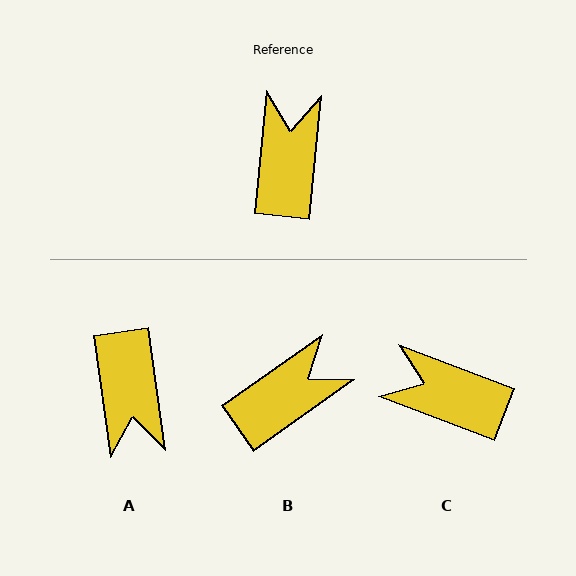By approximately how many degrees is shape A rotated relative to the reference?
Approximately 166 degrees clockwise.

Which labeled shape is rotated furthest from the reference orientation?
A, about 166 degrees away.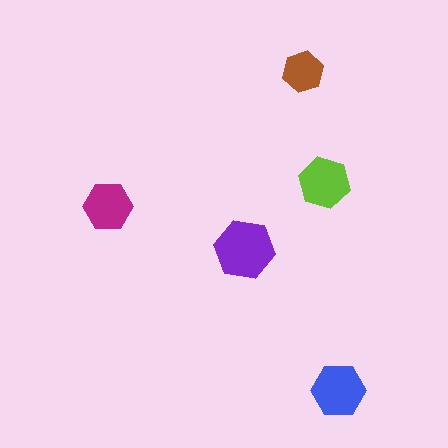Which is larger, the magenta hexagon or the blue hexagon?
The blue one.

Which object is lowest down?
The blue hexagon is bottommost.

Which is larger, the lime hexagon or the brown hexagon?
The lime one.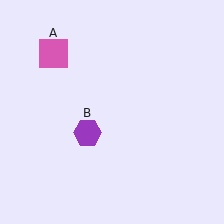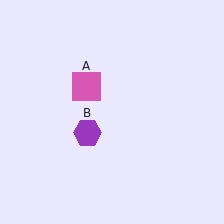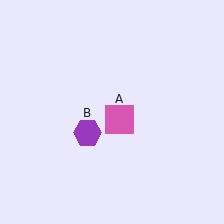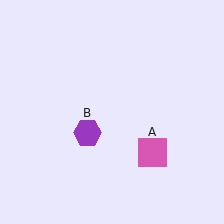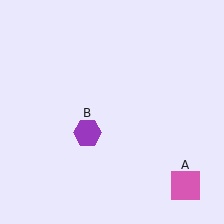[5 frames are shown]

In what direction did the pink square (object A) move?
The pink square (object A) moved down and to the right.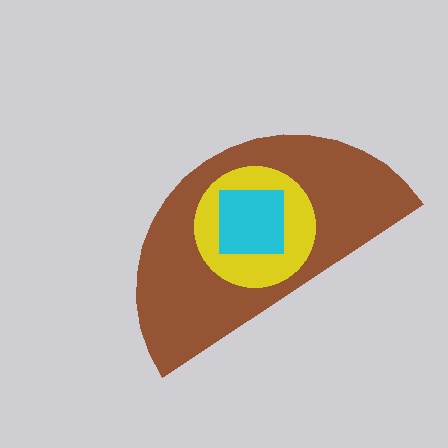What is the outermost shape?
The brown semicircle.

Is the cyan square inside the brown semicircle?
Yes.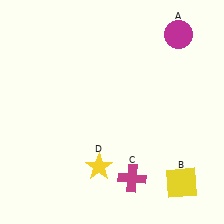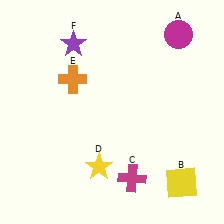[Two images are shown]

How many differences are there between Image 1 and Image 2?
There are 2 differences between the two images.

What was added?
An orange cross (E), a purple star (F) were added in Image 2.